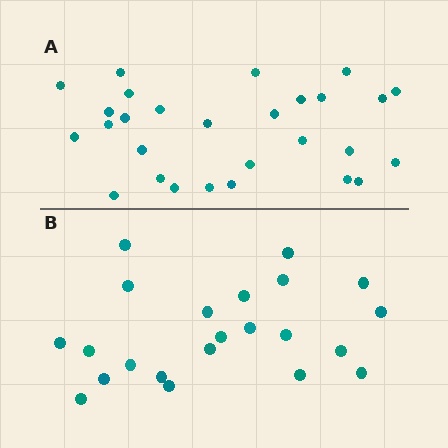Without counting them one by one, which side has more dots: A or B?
Region A (the top region) has more dots.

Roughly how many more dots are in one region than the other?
Region A has about 6 more dots than region B.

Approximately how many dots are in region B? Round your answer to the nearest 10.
About 20 dots. (The exact count is 22, which rounds to 20.)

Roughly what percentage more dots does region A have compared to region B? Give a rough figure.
About 25% more.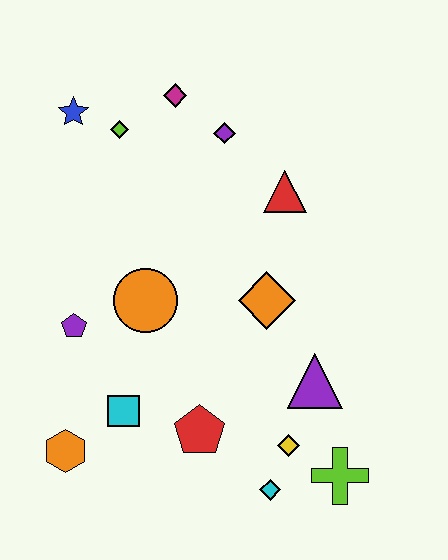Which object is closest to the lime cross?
The yellow diamond is closest to the lime cross.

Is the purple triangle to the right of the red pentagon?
Yes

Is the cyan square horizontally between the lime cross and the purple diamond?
No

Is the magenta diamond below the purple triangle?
No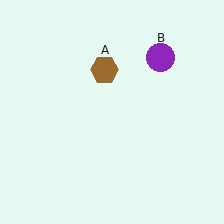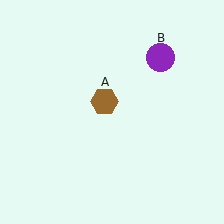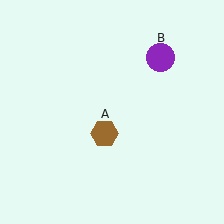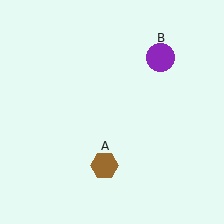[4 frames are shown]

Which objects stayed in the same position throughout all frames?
Purple circle (object B) remained stationary.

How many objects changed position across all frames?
1 object changed position: brown hexagon (object A).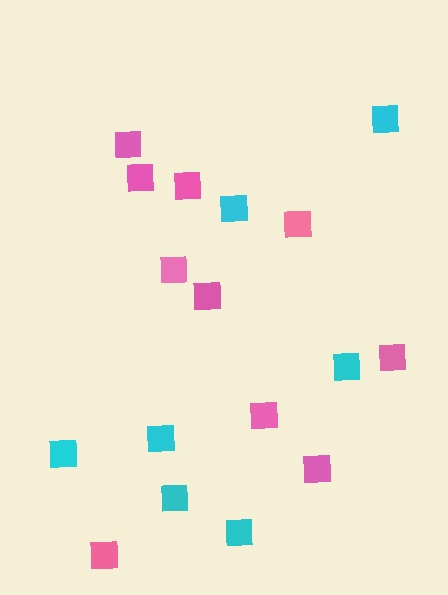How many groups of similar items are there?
There are 2 groups: one group of pink squares (10) and one group of cyan squares (7).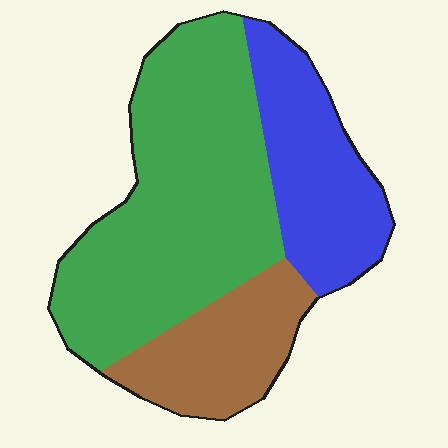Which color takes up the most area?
Green, at roughly 55%.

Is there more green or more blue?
Green.